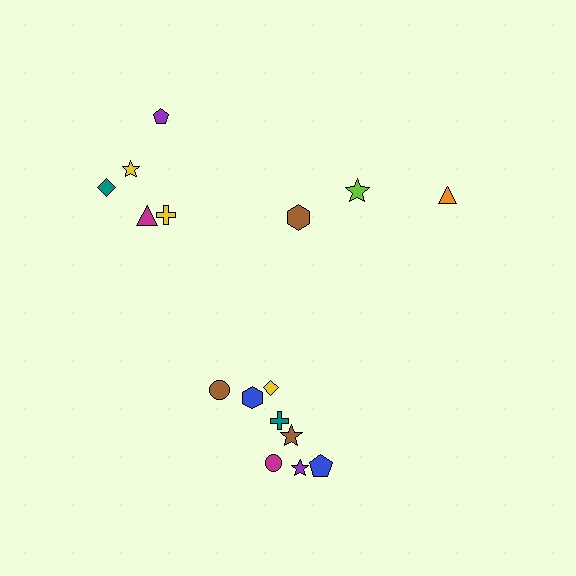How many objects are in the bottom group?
There are 8 objects.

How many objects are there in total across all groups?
There are 16 objects.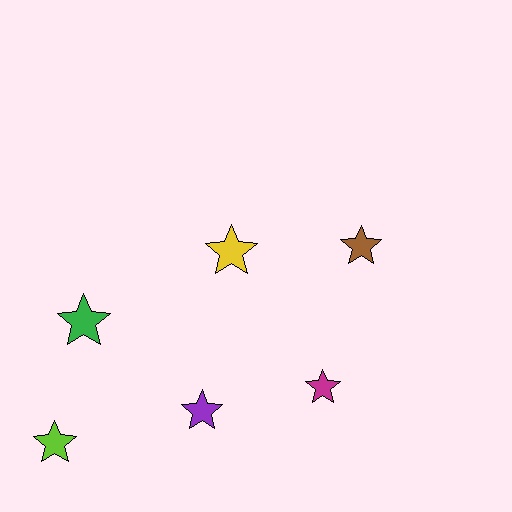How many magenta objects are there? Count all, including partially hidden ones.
There is 1 magenta object.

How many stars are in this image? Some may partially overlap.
There are 6 stars.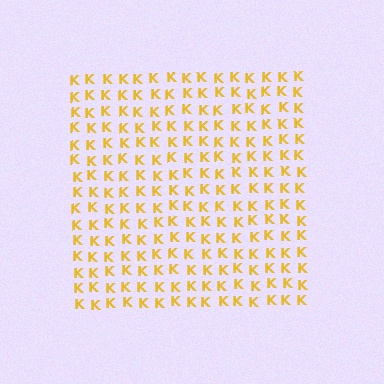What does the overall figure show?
The overall figure shows a square.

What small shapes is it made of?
It is made of small letter K's.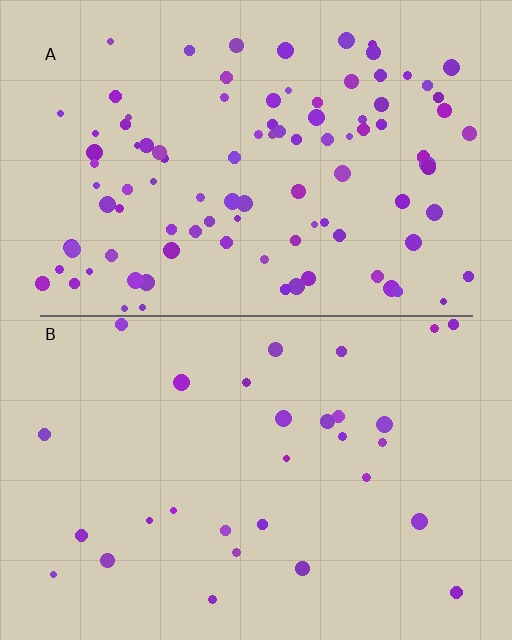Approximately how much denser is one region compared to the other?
Approximately 3.4× — region A over region B.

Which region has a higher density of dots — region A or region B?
A (the top).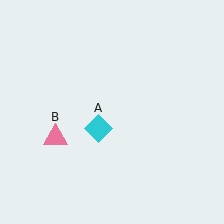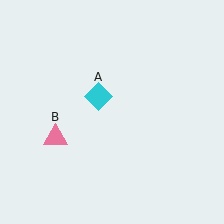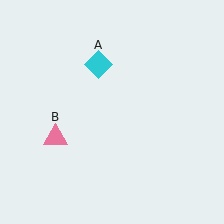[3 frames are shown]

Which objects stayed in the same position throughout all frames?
Pink triangle (object B) remained stationary.